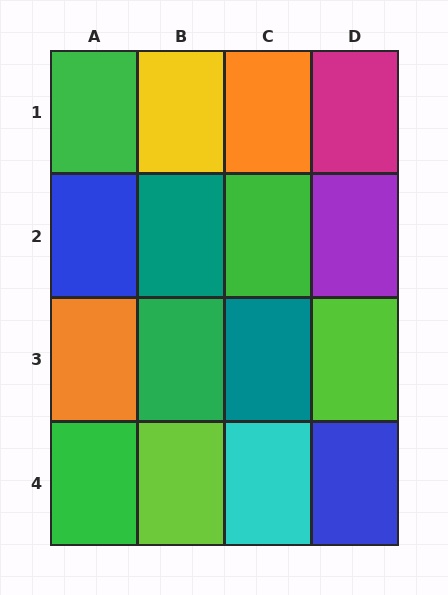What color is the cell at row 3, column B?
Green.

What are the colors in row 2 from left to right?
Blue, teal, green, purple.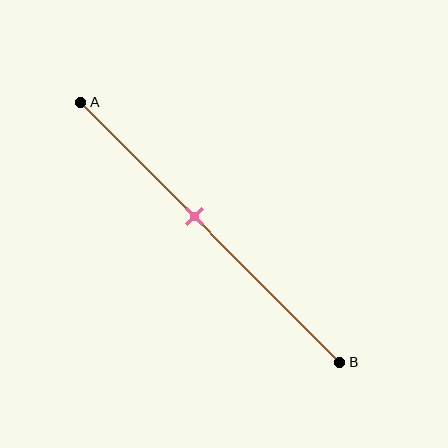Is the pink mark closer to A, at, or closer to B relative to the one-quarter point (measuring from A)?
The pink mark is closer to point B than the one-quarter point of segment AB.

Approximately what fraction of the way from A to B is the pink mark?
The pink mark is approximately 45% of the way from A to B.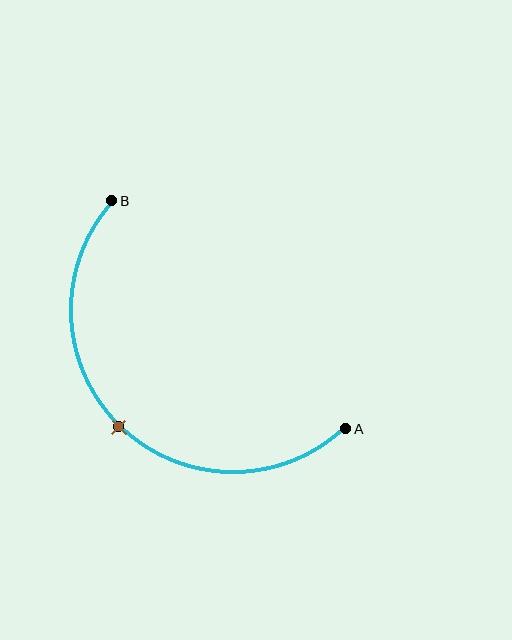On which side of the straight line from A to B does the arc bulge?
The arc bulges below and to the left of the straight line connecting A and B.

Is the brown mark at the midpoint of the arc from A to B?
Yes. The brown mark lies on the arc at equal arc-length from both A and B — it is the arc midpoint.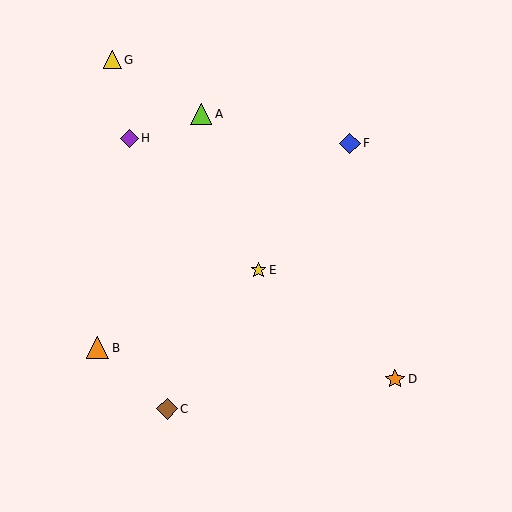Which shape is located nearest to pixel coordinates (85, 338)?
The orange triangle (labeled B) at (98, 348) is nearest to that location.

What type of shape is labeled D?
Shape D is an orange star.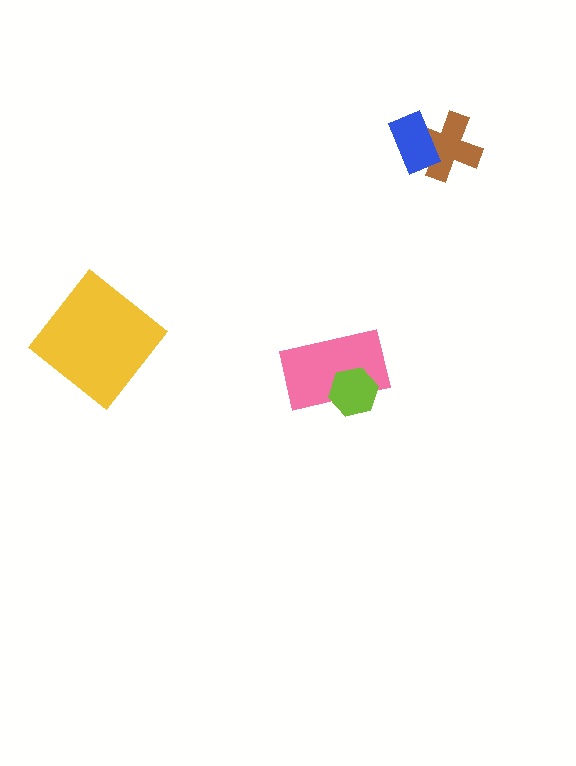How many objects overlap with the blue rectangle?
1 object overlaps with the blue rectangle.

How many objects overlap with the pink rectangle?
1 object overlaps with the pink rectangle.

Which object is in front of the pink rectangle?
The lime hexagon is in front of the pink rectangle.